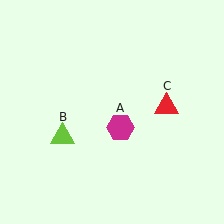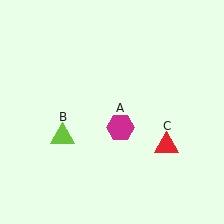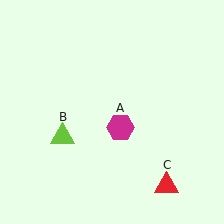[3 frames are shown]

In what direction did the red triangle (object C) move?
The red triangle (object C) moved down.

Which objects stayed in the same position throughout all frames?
Magenta hexagon (object A) and lime triangle (object B) remained stationary.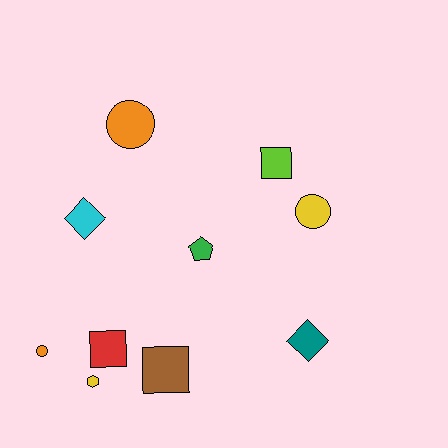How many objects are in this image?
There are 10 objects.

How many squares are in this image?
There are 3 squares.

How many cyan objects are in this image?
There is 1 cyan object.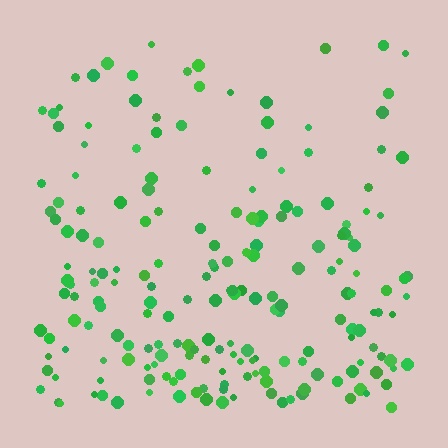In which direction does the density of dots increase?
From top to bottom, with the bottom side densest.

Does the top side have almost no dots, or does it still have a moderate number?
Still a moderate number, just noticeably fewer than the bottom.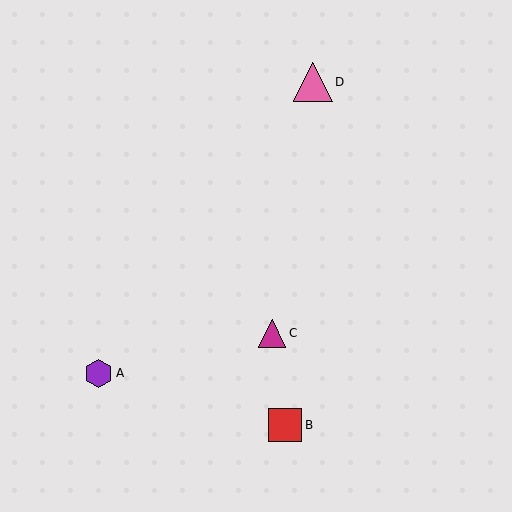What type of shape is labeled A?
Shape A is a purple hexagon.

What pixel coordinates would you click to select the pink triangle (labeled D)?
Click at (313, 82) to select the pink triangle D.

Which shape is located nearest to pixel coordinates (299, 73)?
The pink triangle (labeled D) at (313, 82) is nearest to that location.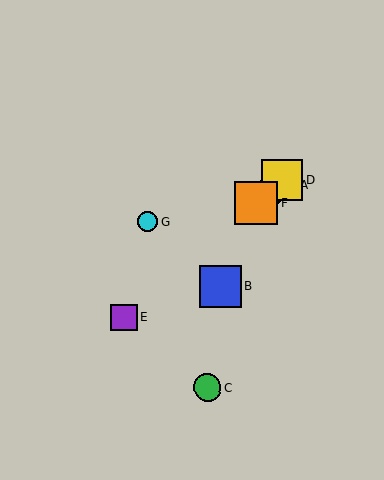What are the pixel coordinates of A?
Object A is at (277, 185).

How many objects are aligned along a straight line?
4 objects (A, D, E, F) are aligned along a straight line.